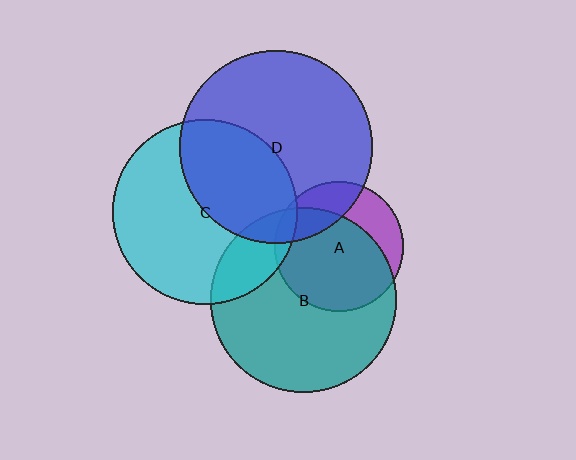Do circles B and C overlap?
Yes.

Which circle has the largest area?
Circle D (blue).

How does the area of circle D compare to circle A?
Approximately 2.2 times.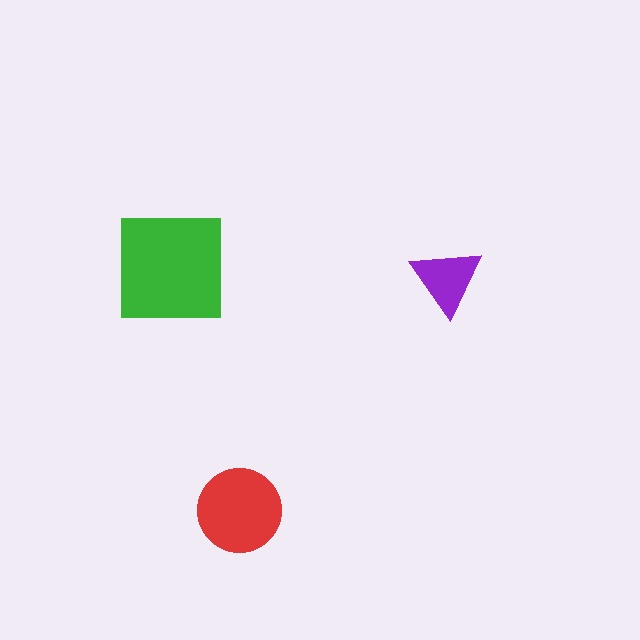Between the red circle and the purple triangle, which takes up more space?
The red circle.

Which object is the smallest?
The purple triangle.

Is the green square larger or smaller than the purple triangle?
Larger.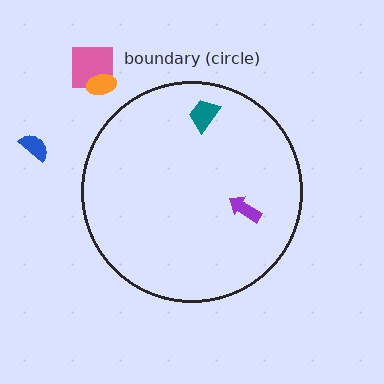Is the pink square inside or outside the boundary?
Outside.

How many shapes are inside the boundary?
2 inside, 3 outside.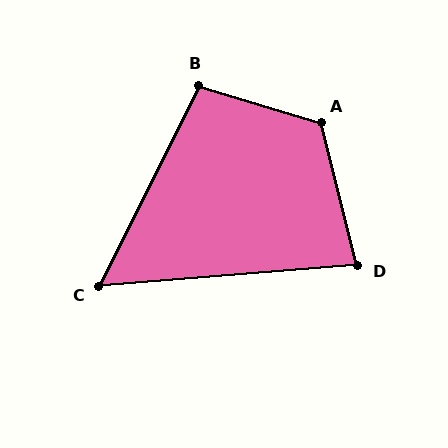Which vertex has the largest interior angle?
A, at approximately 121 degrees.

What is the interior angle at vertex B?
Approximately 100 degrees (obtuse).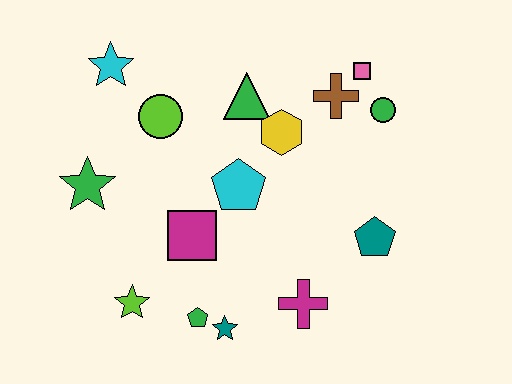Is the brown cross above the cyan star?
No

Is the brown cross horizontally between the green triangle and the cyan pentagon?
No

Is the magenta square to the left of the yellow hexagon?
Yes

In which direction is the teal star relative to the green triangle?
The teal star is below the green triangle.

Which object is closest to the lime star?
The green pentagon is closest to the lime star.